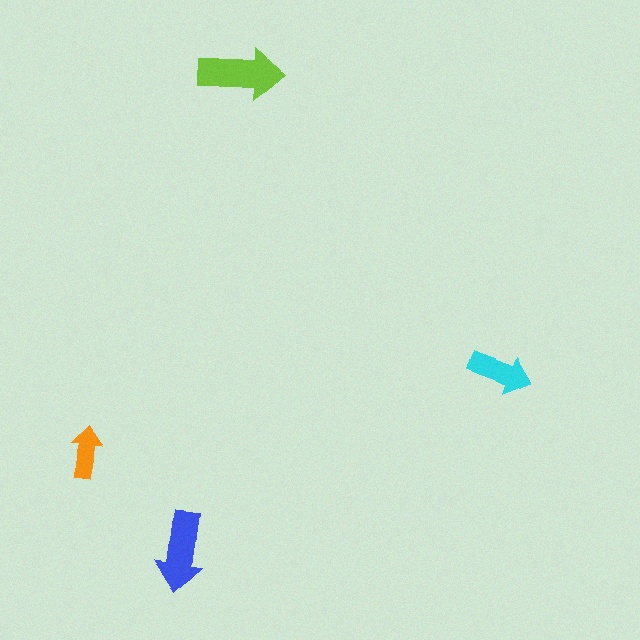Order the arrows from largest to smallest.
the lime one, the blue one, the cyan one, the orange one.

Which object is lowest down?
The blue arrow is bottommost.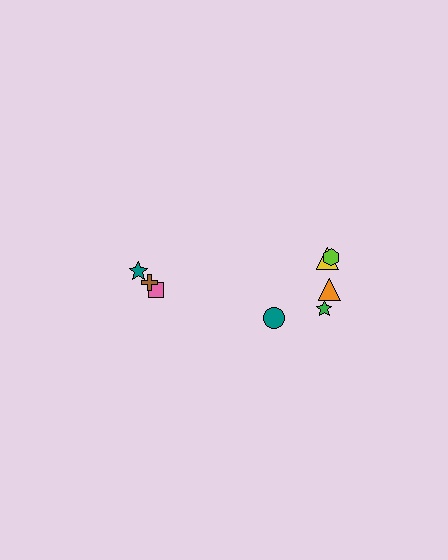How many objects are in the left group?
There are 3 objects.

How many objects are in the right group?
There are 5 objects.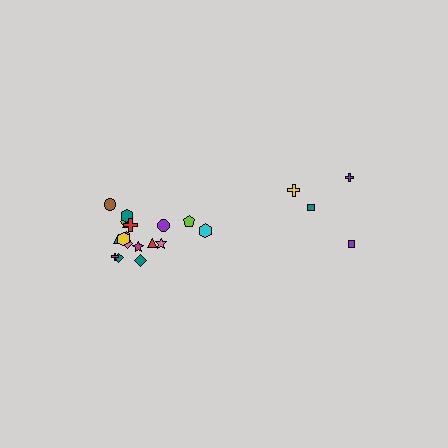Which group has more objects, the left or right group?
The left group.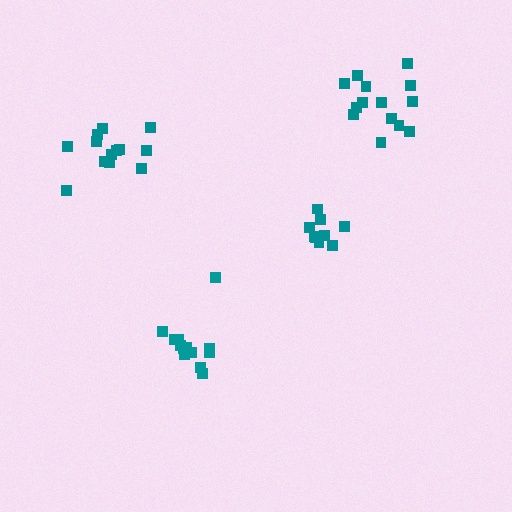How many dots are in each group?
Group 1: 9 dots, Group 2: 14 dots, Group 3: 14 dots, Group 4: 13 dots (50 total).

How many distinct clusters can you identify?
There are 4 distinct clusters.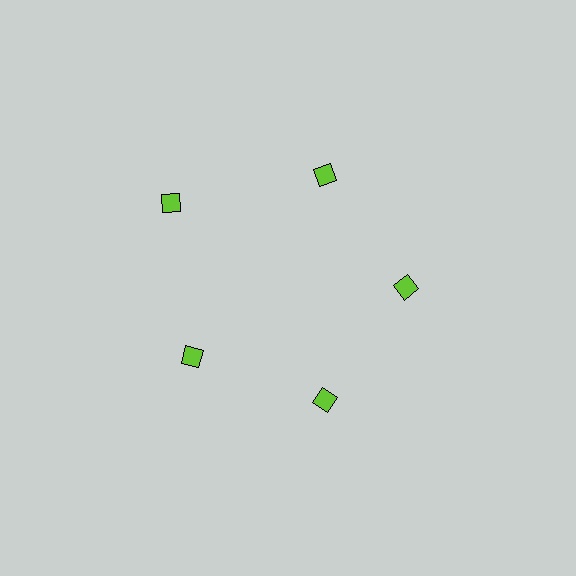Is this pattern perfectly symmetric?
No. The 5 lime diamonds are arranged in a ring, but one element near the 10 o'clock position is pushed outward from the center, breaking the 5-fold rotational symmetry.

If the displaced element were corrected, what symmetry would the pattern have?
It would have 5-fold rotational symmetry — the pattern would map onto itself every 72 degrees.